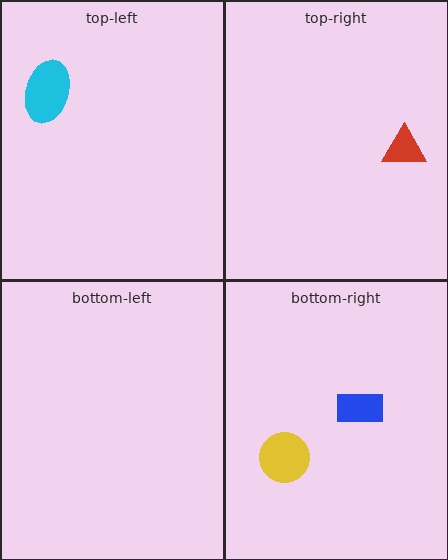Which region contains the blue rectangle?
The bottom-right region.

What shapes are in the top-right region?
The red triangle.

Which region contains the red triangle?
The top-right region.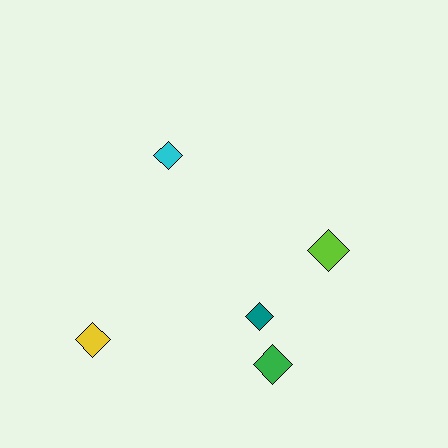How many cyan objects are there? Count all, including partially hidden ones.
There is 1 cyan object.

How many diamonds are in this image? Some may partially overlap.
There are 5 diamonds.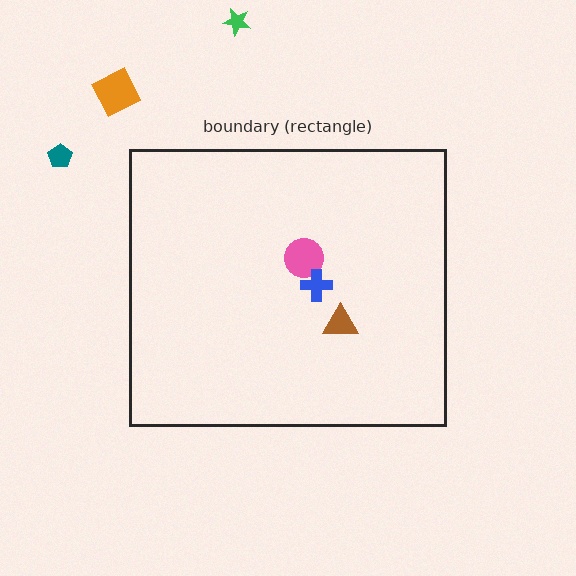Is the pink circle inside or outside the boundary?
Inside.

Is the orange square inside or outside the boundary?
Outside.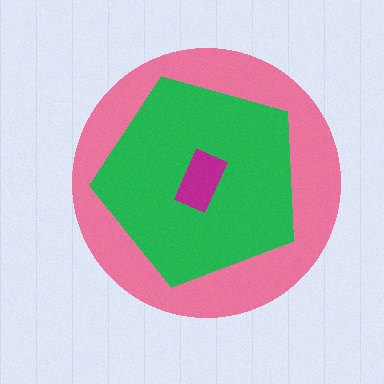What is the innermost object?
The magenta rectangle.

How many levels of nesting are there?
3.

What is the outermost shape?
The pink circle.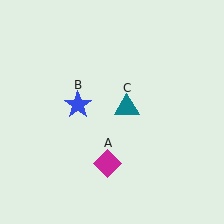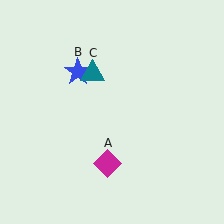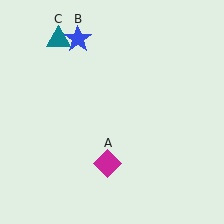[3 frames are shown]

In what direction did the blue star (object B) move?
The blue star (object B) moved up.